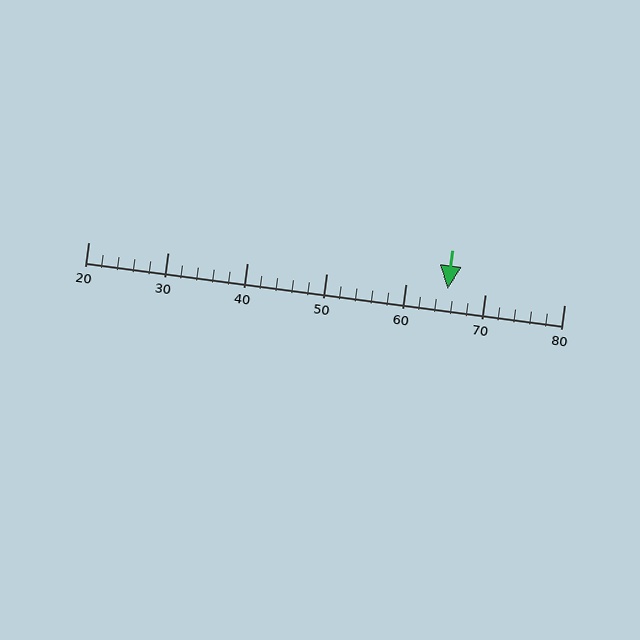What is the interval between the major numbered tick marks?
The major tick marks are spaced 10 units apart.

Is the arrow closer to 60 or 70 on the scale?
The arrow is closer to 70.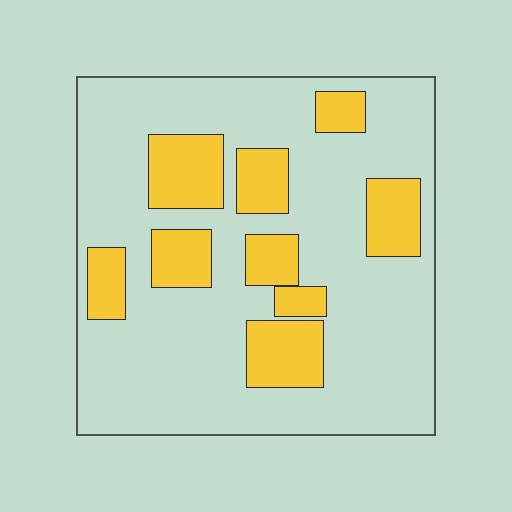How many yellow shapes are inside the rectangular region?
9.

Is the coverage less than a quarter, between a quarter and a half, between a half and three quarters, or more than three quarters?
Less than a quarter.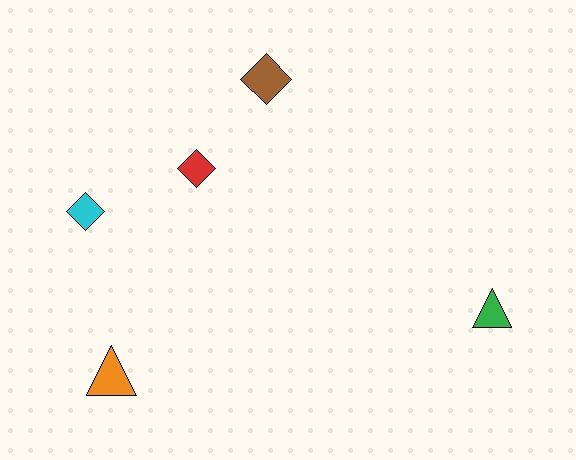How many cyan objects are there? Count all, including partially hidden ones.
There is 1 cyan object.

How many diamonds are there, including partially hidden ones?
There are 3 diamonds.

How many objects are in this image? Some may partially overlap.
There are 5 objects.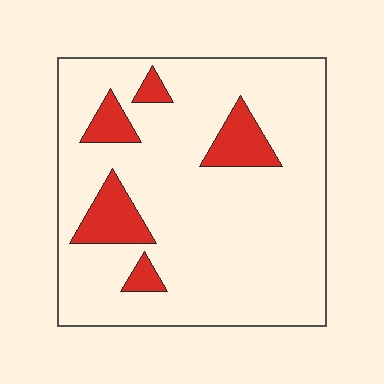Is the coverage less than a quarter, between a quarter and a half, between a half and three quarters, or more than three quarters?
Less than a quarter.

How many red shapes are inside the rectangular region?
5.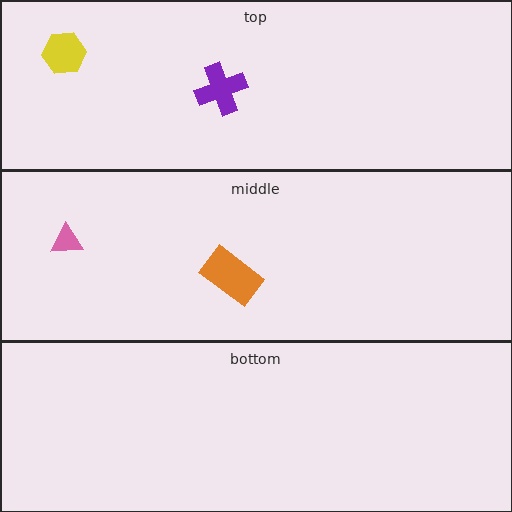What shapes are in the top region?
The yellow hexagon, the purple cross.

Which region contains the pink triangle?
The middle region.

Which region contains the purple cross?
The top region.